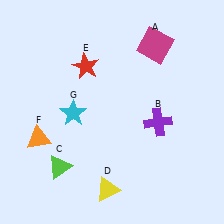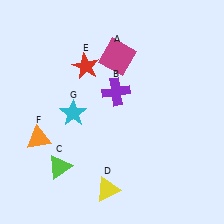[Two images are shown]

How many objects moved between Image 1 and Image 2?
2 objects moved between the two images.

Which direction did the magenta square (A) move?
The magenta square (A) moved left.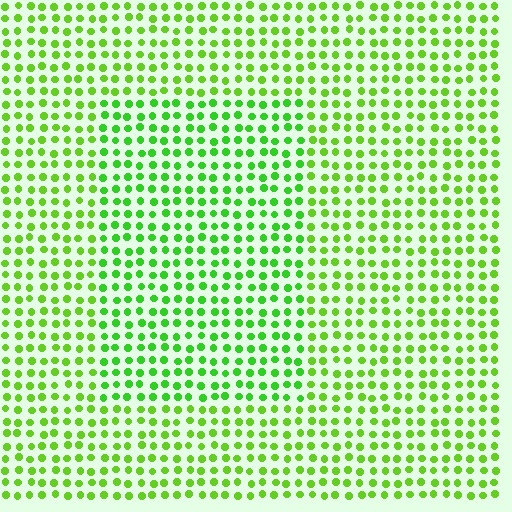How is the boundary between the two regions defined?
The boundary is defined purely by a slight shift in hue (about 19 degrees). Spacing, size, and orientation are identical on both sides.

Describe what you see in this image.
The image is filled with small lime elements in a uniform arrangement. A rectangle-shaped region is visible where the elements are tinted to a slightly different hue, forming a subtle color boundary.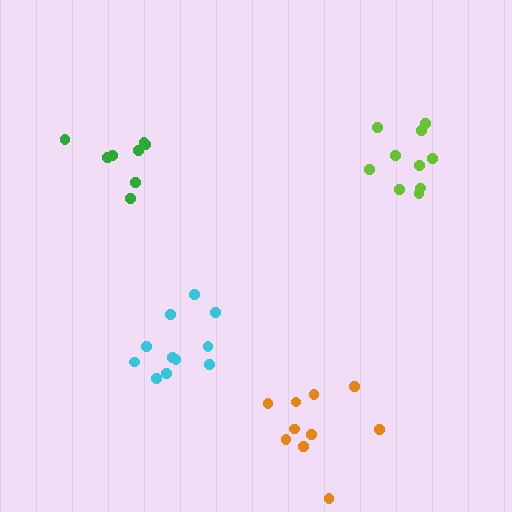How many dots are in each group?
Group 1: 11 dots, Group 2: 10 dots, Group 3: 10 dots, Group 4: 8 dots (39 total).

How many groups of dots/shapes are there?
There are 4 groups.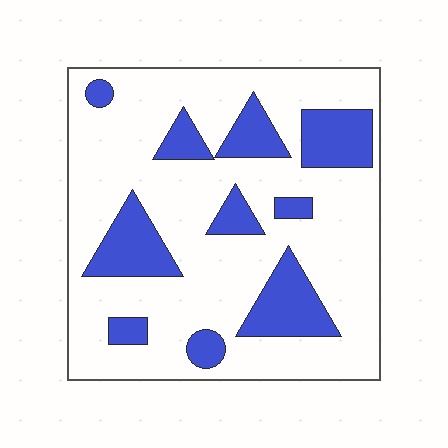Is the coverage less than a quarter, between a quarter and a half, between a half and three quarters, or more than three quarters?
Less than a quarter.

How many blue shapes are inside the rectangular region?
10.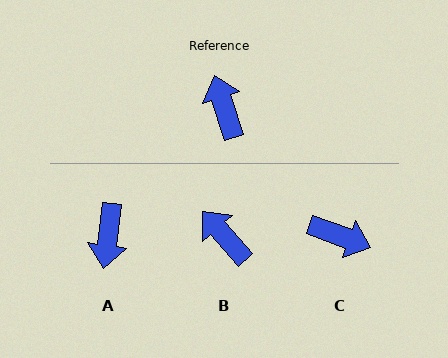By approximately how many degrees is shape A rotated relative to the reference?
Approximately 155 degrees counter-clockwise.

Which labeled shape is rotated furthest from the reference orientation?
A, about 155 degrees away.